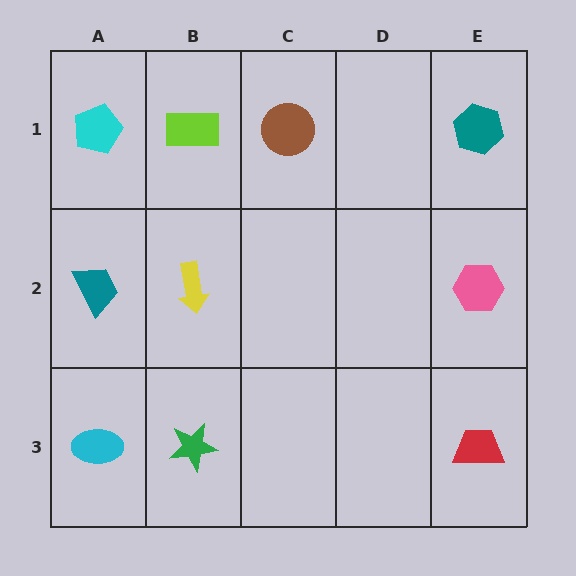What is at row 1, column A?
A cyan pentagon.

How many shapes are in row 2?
3 shapes.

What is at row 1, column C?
A brown circle.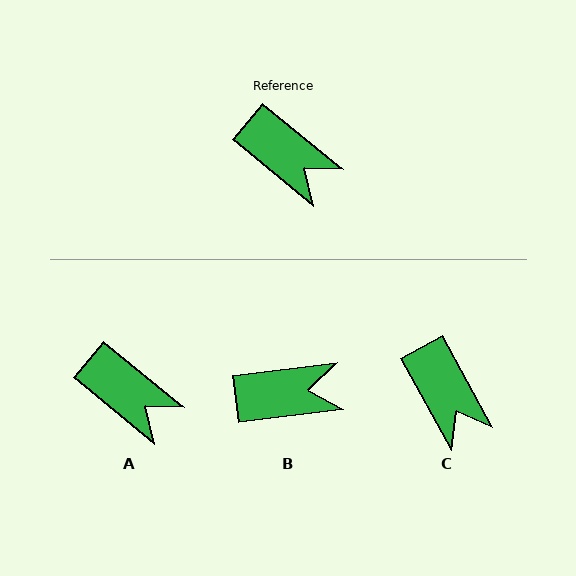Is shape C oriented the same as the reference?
No, it is off by about 22 degrees.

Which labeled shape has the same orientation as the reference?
A.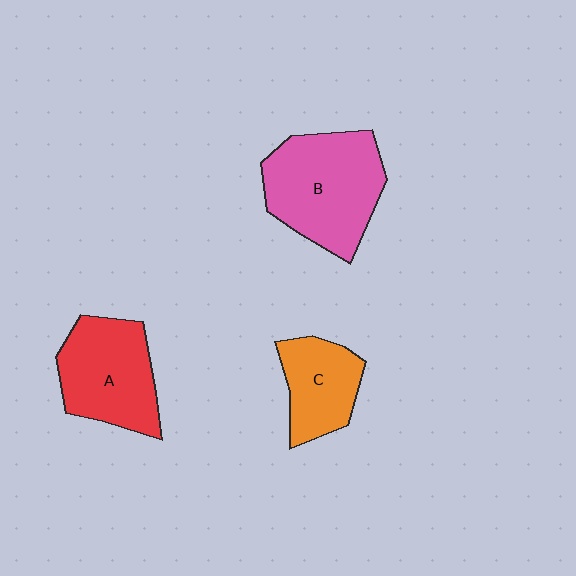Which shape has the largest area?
Shape B (pink).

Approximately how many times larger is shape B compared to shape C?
Approximately 1.7 times.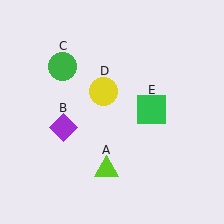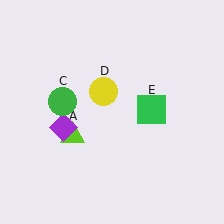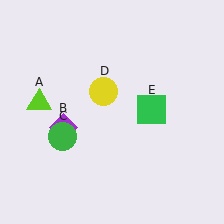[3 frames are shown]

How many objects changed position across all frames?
2 objects changed position: lime triangle (object A), green circle (object C).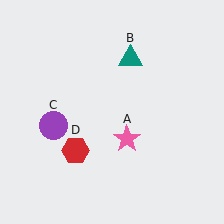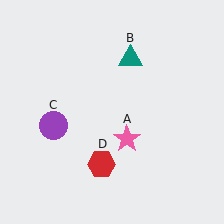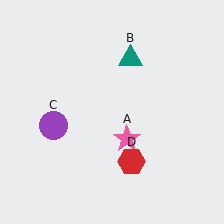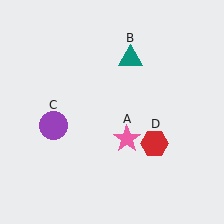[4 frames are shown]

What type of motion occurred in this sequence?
The red hexagon (object D) rotated counterclockwise around the center of the scene.